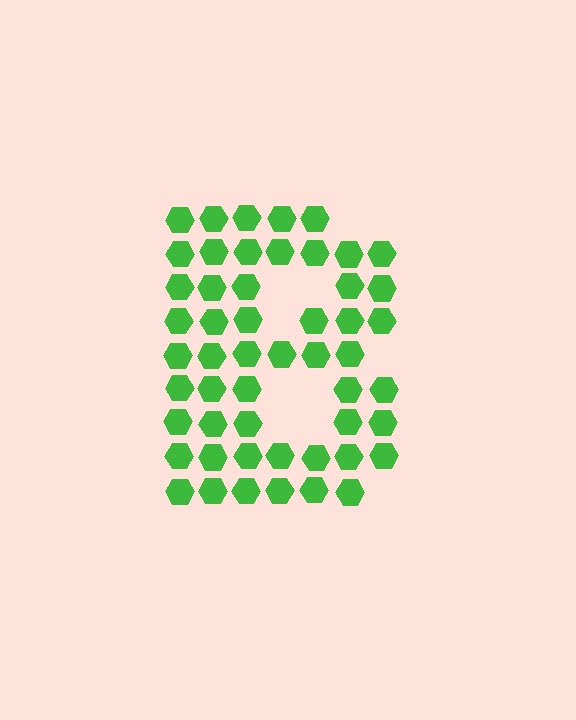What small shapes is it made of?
It is made of small hexagons.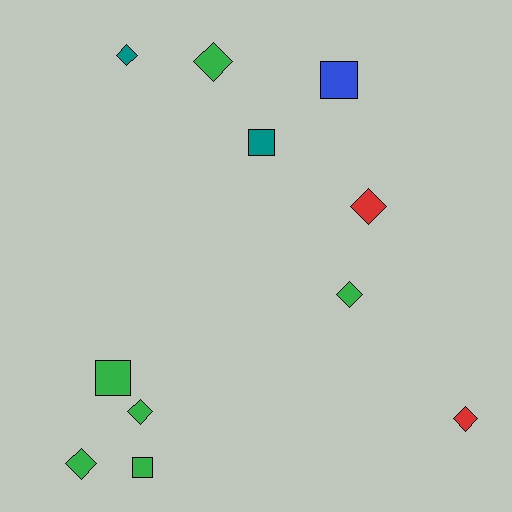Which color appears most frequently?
Green, with 6 objects.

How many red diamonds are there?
There are 2 red diamonds.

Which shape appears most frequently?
Diamond, with 7 objects.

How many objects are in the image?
There are 11 objects.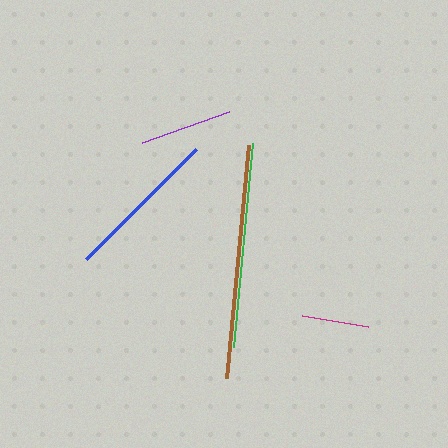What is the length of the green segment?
The green segment is approximately 205 pixels long.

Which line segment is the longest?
The brown line is the longest at approximately 234 pixels.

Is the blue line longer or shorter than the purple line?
The blue line is longer than the purple line.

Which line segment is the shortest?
The magenta line is the shortest at approximately 67 pixels.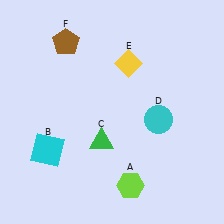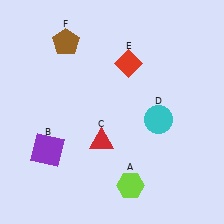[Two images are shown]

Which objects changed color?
B changed from cyan to purple. C changed from green to red. E changed from yellow to red.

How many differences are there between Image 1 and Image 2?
There are 3 differences between the two images.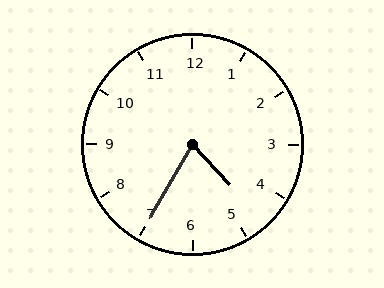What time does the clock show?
4:35.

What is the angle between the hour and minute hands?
Approximately 72 degrees.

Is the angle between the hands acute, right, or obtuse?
It is acute.